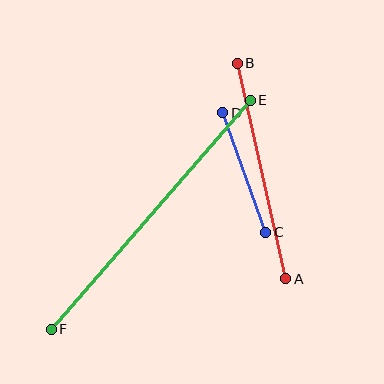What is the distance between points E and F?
The distance is approximately 303 pixels.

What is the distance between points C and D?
The distance is approximately 127 pixels.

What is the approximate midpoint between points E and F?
The midpoint is at approximately (151, 215) pixels.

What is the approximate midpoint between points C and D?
The midpoint is at approximately (244, 172) pixels.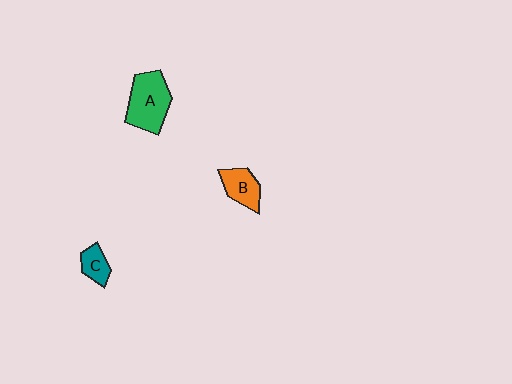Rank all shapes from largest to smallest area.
From largest to smallest: A (green), B (orange), C (teal).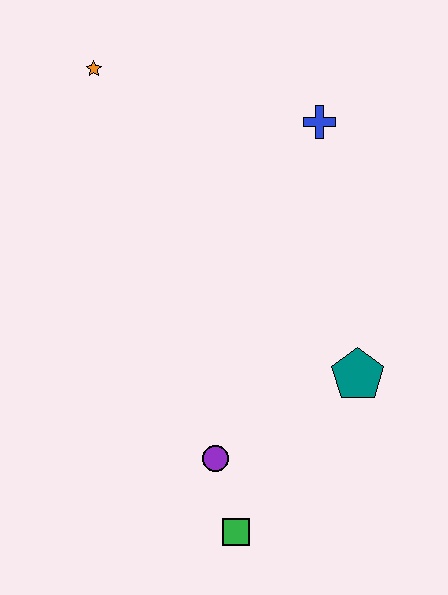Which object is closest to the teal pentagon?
The purple circle is closest to the teal pentagon.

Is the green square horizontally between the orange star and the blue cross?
Yes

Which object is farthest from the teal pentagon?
The orange star is farthest from the teal pentagon.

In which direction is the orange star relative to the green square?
The orange star is above the green square.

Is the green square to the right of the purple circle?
Yes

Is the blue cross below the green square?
No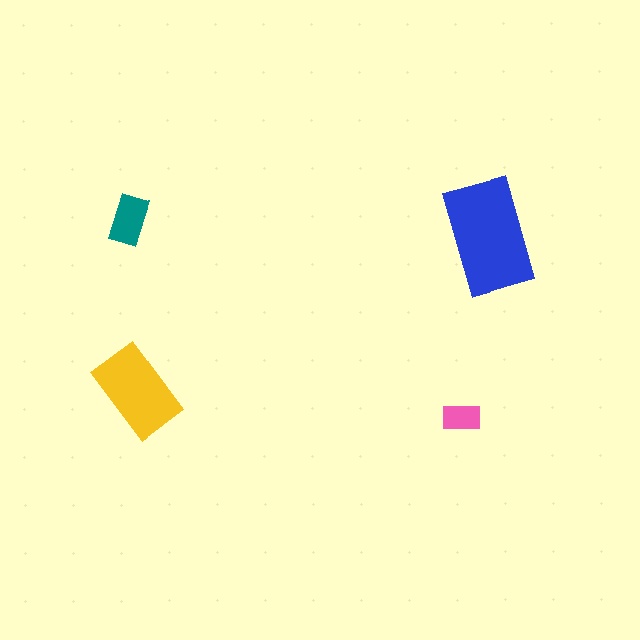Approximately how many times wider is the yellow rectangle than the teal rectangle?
About 2 times wider.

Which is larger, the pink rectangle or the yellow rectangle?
The yellow one.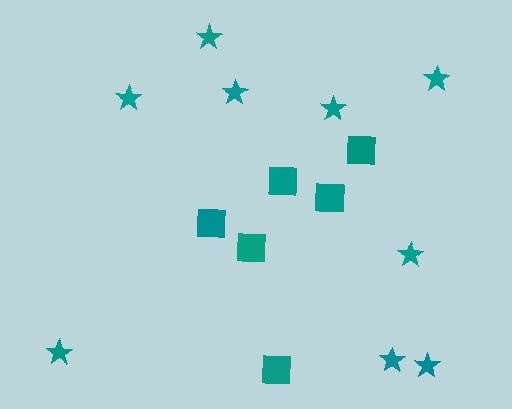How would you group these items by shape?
There are 2 groups: one group of squares (6) and one group of stars (9).